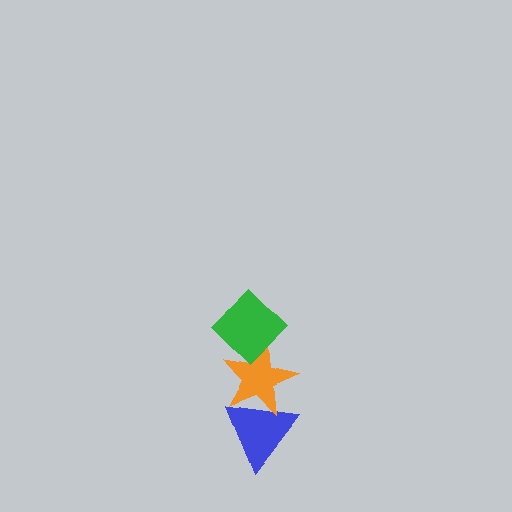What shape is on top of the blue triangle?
The orange star is on top of the blue triangle.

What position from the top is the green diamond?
The green diamond is 1st from the top.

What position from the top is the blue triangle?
The blue triangle is 3rd from the top.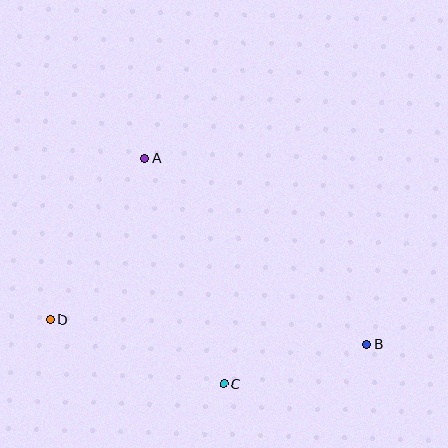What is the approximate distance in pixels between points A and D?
The distance between A and D is approximately 186 pixels.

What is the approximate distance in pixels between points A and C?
The distance between A and C is approximately 239 pixels.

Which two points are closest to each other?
Points B and C are closest to each other.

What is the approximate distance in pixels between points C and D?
The distance between C and D is approximately 185 pixels.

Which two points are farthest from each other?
Points B and D are farthest from each other.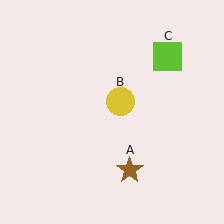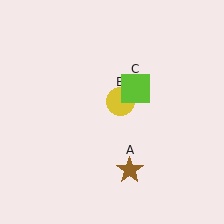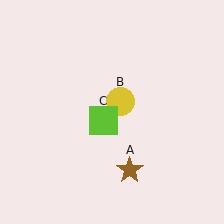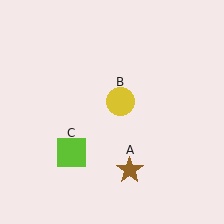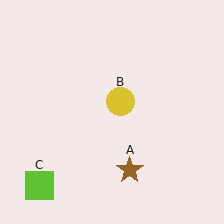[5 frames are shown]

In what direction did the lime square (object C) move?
The lime square (object C) moved down and to the left.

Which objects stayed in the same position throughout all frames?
Brown star (object A) and yellow circle (object B) remained stationary.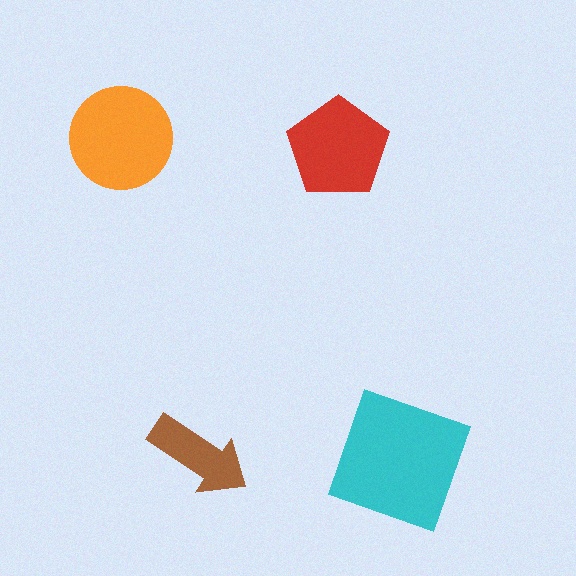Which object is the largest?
The cyan square.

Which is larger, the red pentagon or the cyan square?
The cyan square.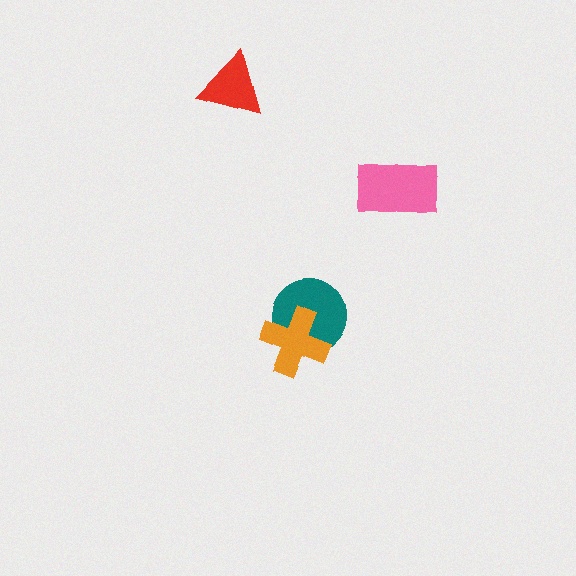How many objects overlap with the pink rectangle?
0 objects overlap with the pink rectangle.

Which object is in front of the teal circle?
The orange cross is in front of the teal circle.